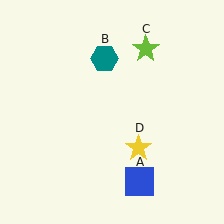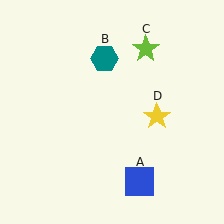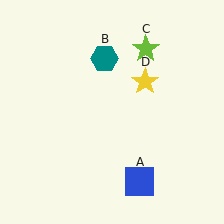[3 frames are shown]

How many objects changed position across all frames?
1 object changed position: yellow star (object D).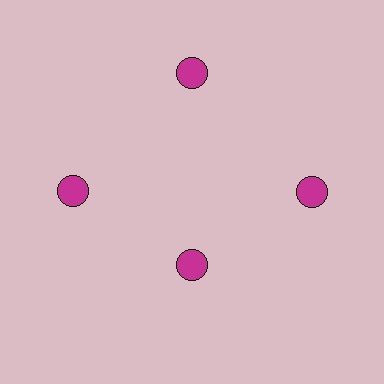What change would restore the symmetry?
The symmetry would be restored by moving it outward, back onto the ring so that all 4 circles sit at equal angles and equal distance from the center.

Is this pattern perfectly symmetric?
No. The 4 magenta circles are arranged in a ring, but one element near the 6 o'clock position is pulled inward toward the center, breaking the 4-fold rotational symmetry.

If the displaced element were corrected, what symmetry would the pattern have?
It would have 4-fold rotational symmetry — the pattern would map onto itself every 90 degrees.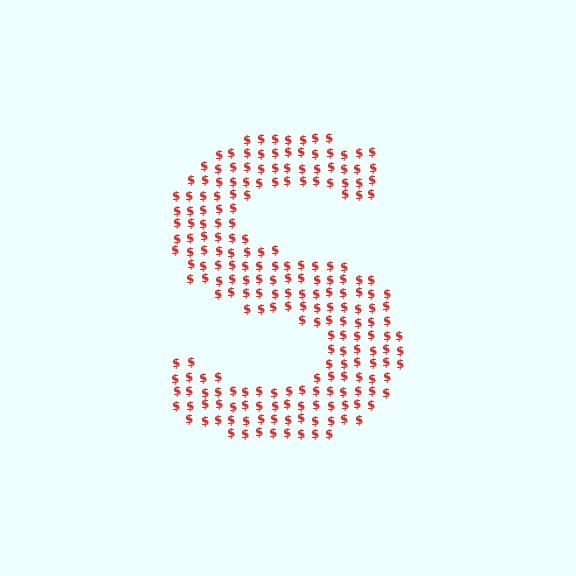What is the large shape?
The large shape is the letter S.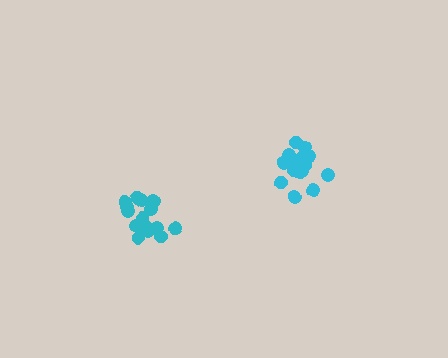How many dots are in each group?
Group 1: 15 dots, Group 2: 19 dots (34 total).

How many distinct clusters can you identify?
There are 2 distinct clusters.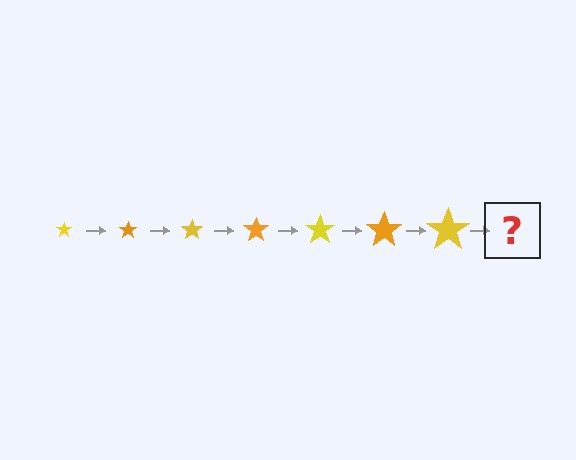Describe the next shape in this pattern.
It should be an orange star, larger than the previous one.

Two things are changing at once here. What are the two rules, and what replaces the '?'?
The two rules are that the star grows larger each step and the color cycles through yellow and orange. The '?' should be an orange star, larger than the previous one.